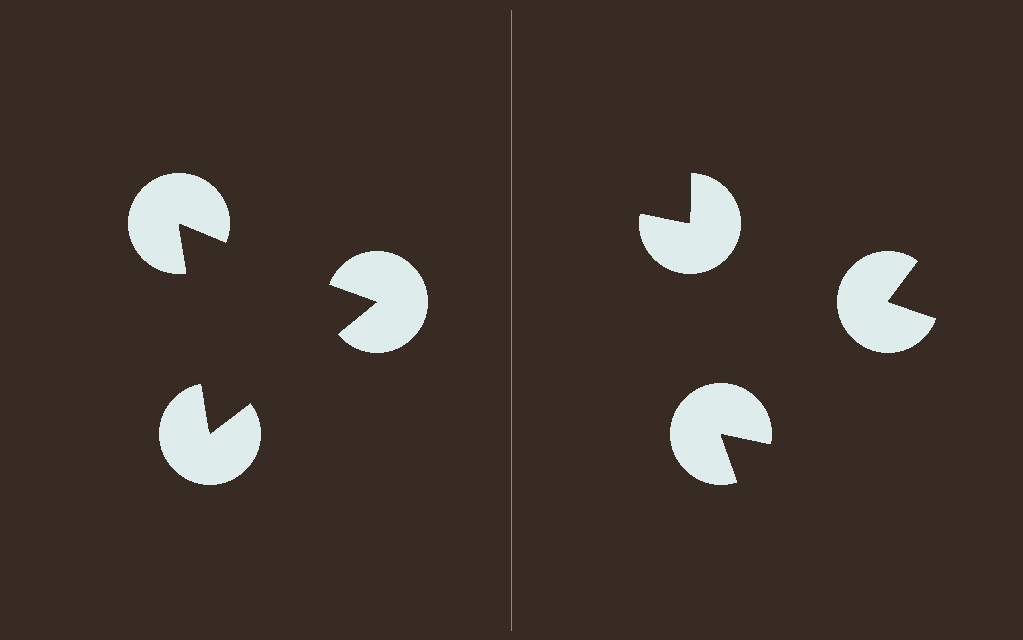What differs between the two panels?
The pac-man discs are positioned identically on both sides; only the wedge orientations differ. On the left they align to a triangle; on the right they are misaligned.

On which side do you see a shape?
An illusory triangle appears on the left side. On the right side the wedge cuts are rotated, so no coherent shape forms.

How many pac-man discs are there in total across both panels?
6 — 3 on each side.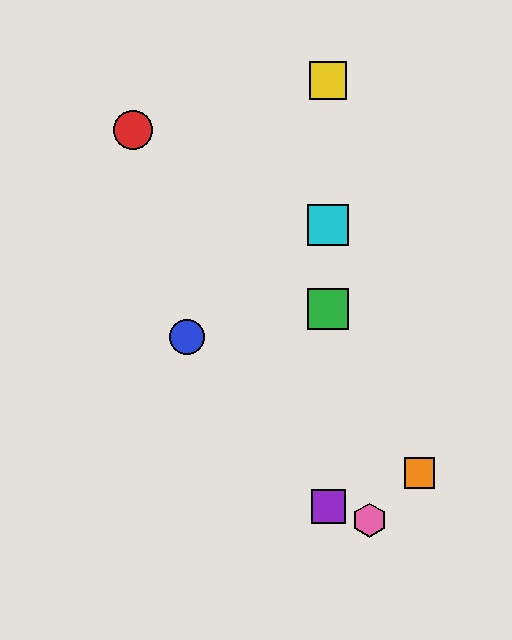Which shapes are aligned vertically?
The green square, the yellow square, the purple square, the cyan square are aligned vertically.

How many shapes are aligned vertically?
4 shapes (the green square, the yellow square, the purple square, the cyan square) are aligned vertically.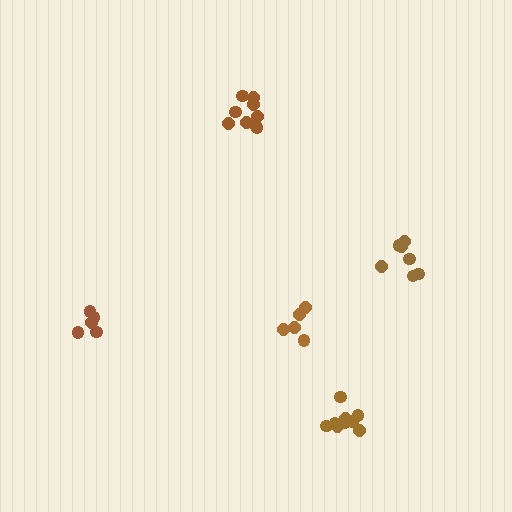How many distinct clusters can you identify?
There are 5 distinct clusters.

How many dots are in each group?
Group 1: 9 dots, Group 2: 5 dots, Group 3: 7 dots, Group 4: 6 dots, Group 5: 9 dots (36 total).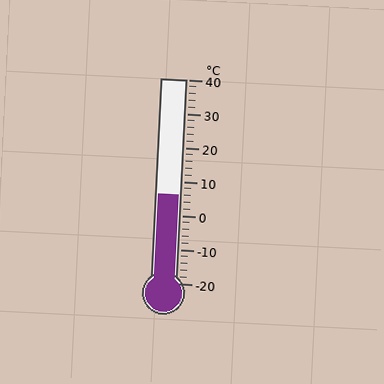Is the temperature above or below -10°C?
The temperature is above -10°C.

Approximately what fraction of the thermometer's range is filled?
The thermometer is filled to approximately 45% of its range.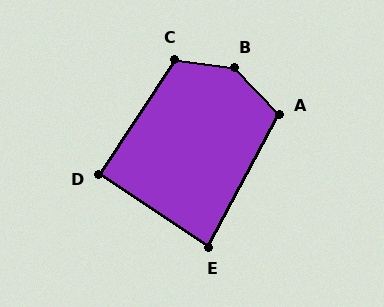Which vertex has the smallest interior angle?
E, at approximately 85 degrees.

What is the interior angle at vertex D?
Approximately 90 degrees (approximately right).